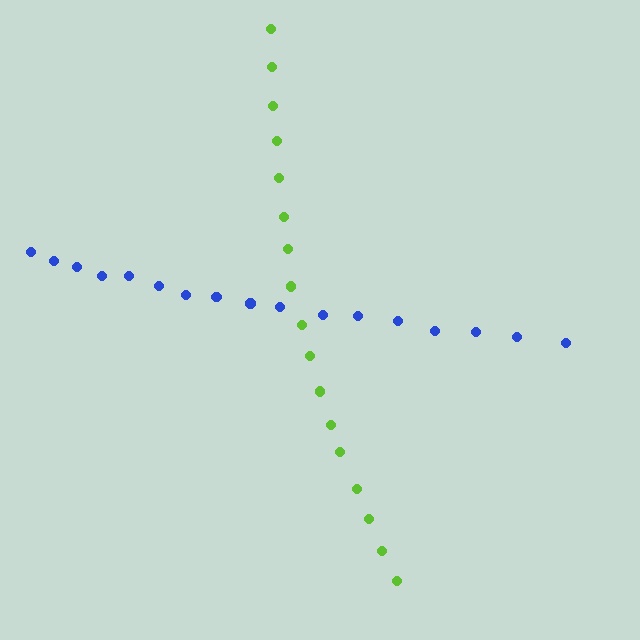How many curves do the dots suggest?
There are 2 distinct paths.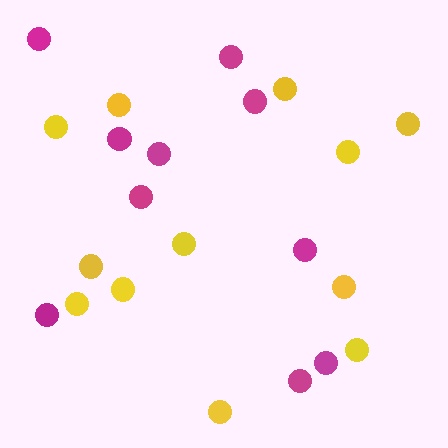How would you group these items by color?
There are 2 groups: one group of yellow circles (12) and one group of magenta circles (10).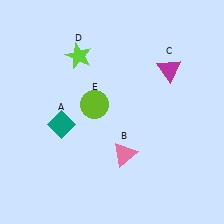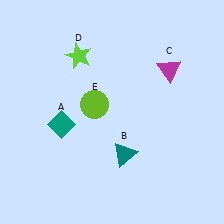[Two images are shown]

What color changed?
The triangle (B) changed from pink in Image 1 to teal in Image 2.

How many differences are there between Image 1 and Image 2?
There is 1 difference between the two images.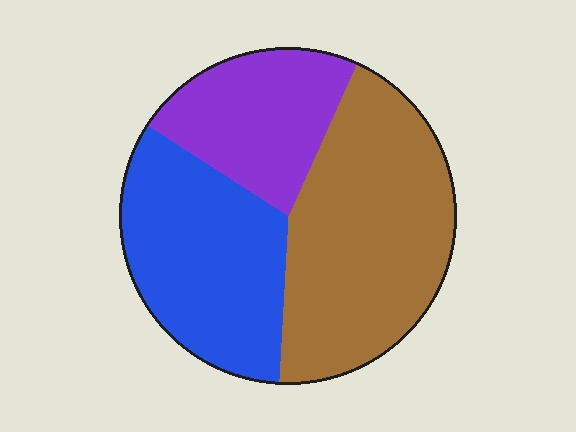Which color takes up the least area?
Purple, at roughly 25%.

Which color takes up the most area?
Brown, at roughly 45%.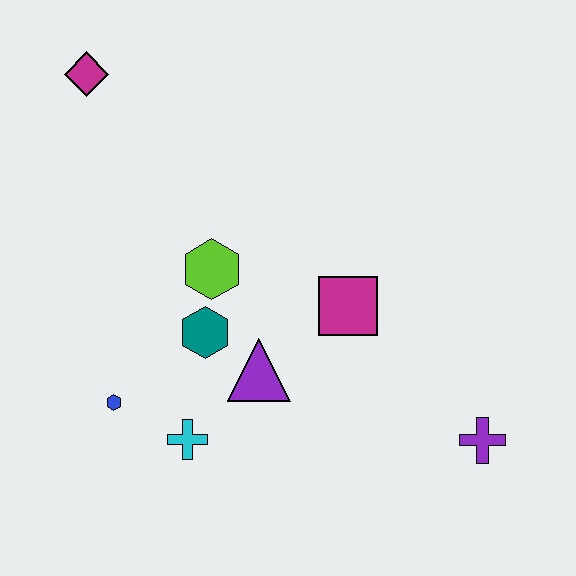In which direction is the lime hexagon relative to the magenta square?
The lime hexagon is to the left of the magenta square.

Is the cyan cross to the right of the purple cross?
No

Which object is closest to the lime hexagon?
The teal hexagon is closest to the lime hexagon.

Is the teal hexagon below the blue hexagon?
No